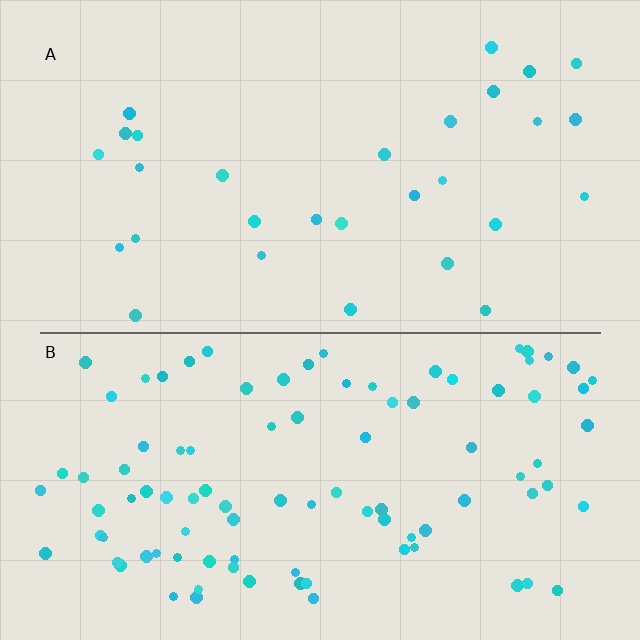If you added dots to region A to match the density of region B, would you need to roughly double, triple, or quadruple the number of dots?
Approximately triple.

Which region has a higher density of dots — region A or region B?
B (the bottom).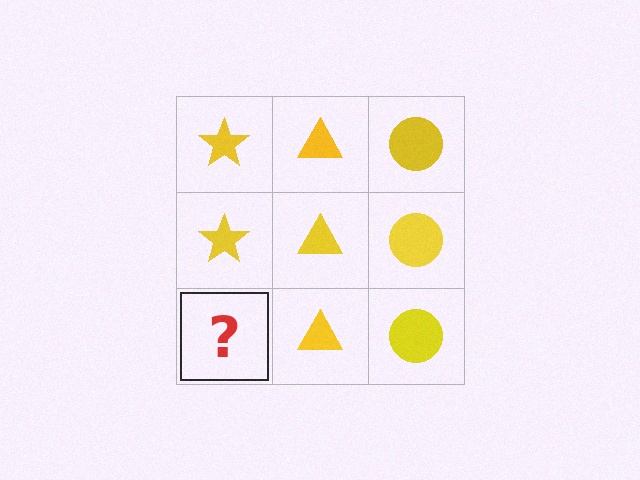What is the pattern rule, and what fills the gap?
The rule is that each column has a consistent shape. The gap should be filled with a yellow star.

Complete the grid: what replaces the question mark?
The question mark should be replaced with a yellow star.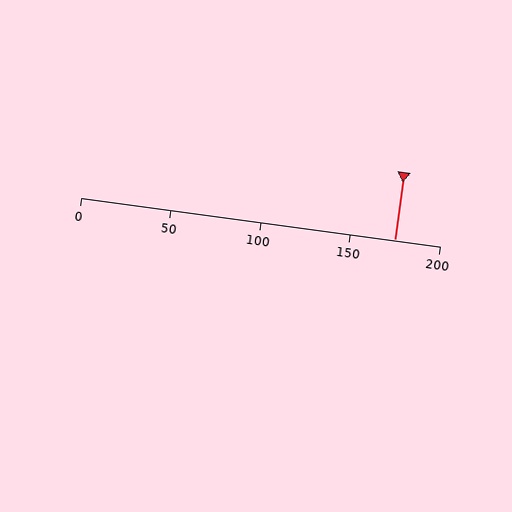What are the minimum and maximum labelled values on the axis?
The axis runs from 0 to 200.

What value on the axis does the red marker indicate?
The marker indicates approximately 175.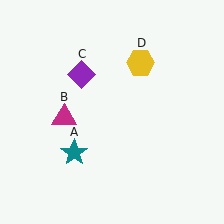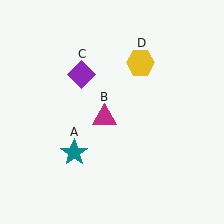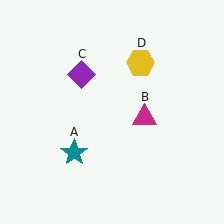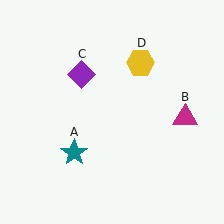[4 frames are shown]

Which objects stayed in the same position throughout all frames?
Teal star (object A) and purple diamond (object C) and yellow hexagon (object D) remained stationary.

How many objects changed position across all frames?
1 object changed position: magenta triangle (object B).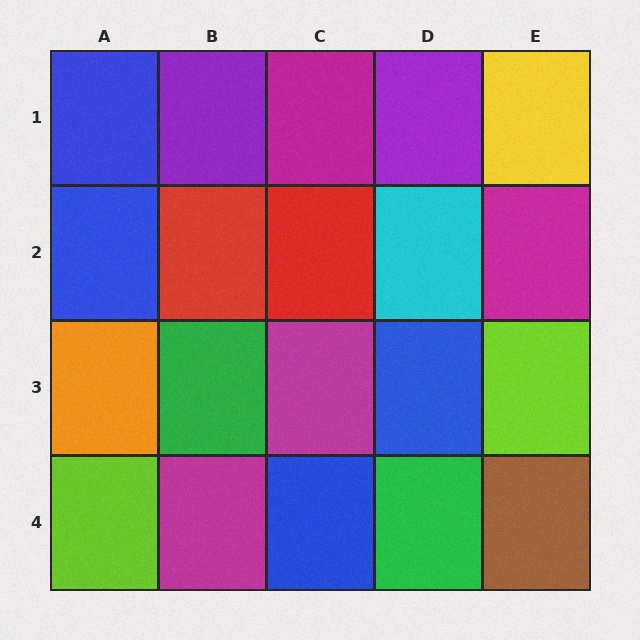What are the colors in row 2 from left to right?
Blue, red, red, cyan, magenta.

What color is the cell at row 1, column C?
Magenta.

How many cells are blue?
4 cells are blue.